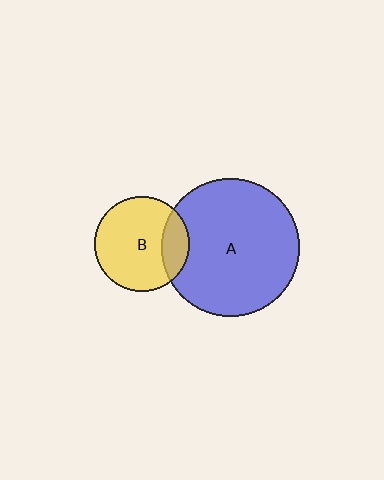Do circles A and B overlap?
Yes.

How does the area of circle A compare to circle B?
Approximately 2.1 times.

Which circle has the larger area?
Circle A (blue).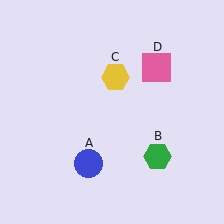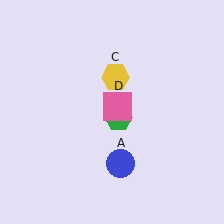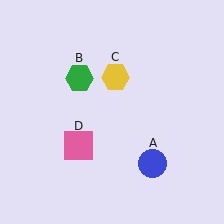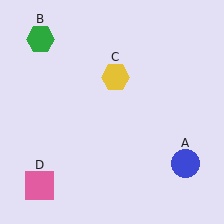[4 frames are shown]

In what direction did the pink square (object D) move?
The pink square (object D) moved down and to the left.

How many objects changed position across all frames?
3 objects changed position: blue circle (object A), green hexagon (object B), pink square (object D).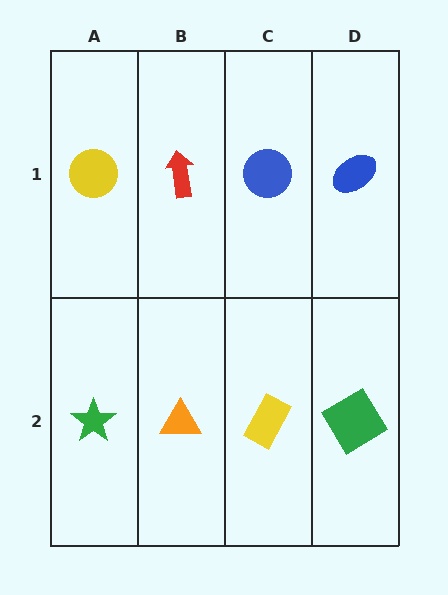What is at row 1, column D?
A blue ellipse.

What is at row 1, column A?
A yellow circle.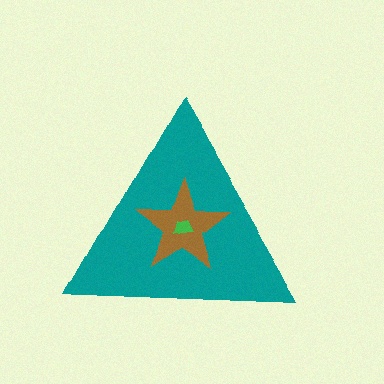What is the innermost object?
The green trapezoid.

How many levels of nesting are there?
3.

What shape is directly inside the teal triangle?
The brown star.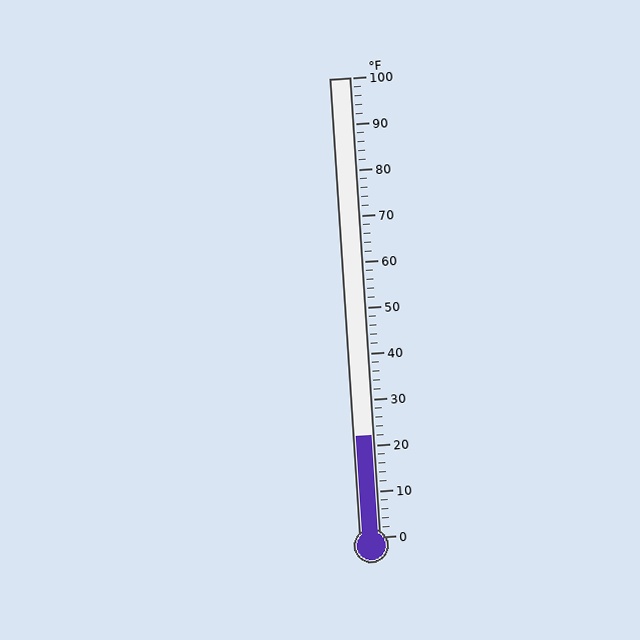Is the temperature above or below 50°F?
The temperature is below 50°F.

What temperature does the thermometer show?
The thermometer shows approximately 22°F.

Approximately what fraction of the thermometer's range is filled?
The thermometer is filled to approximately 20% of its range.